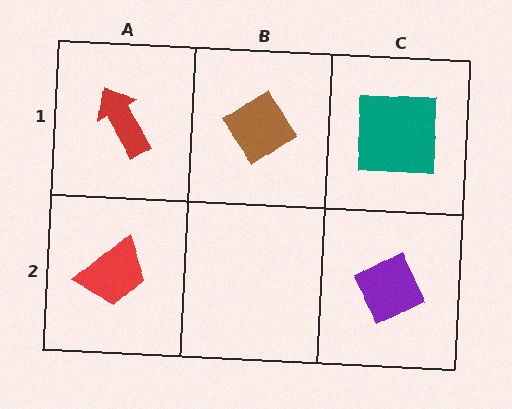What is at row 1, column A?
A red arrow.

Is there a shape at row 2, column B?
No, that cell is empty.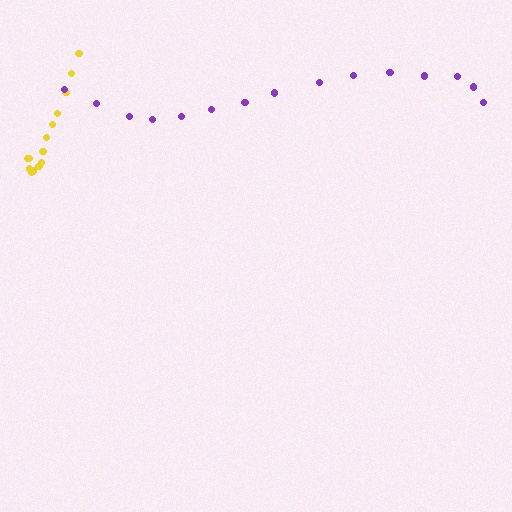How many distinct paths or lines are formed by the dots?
There are 2 distinct paths.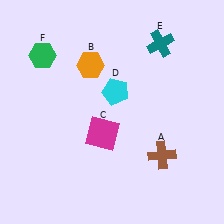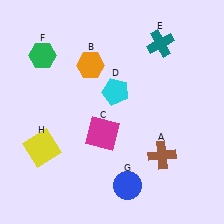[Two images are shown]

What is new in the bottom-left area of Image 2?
A yellow square (H) was added in the bottom-left area of Image 2.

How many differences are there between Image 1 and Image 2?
There are 2 differences between the two images.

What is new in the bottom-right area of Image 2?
A blue circle (G) was added in the bottom-right area of Image 2.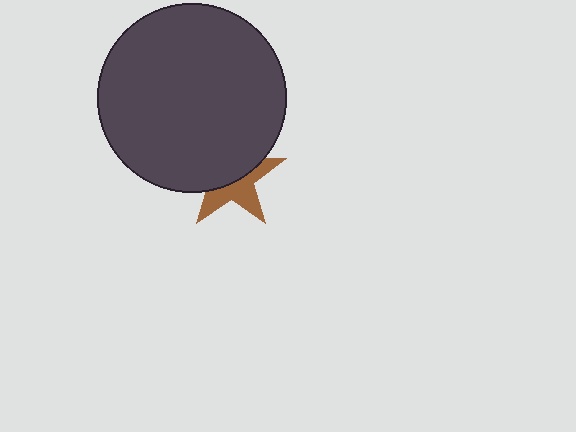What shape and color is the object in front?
The object in front is a dark gray circle.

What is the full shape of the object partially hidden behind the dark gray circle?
The partially hidden object is a brown star.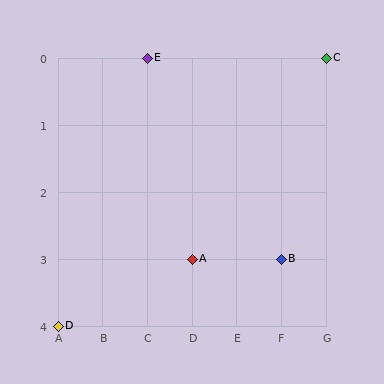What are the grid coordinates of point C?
Point C is at grid coordinates (G, 0).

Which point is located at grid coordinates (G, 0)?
Point C is at (G, 0).